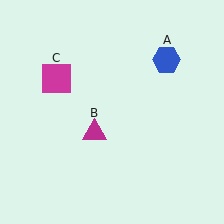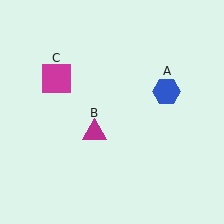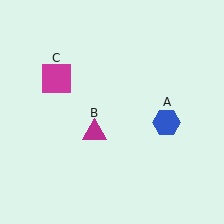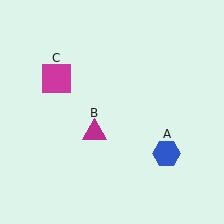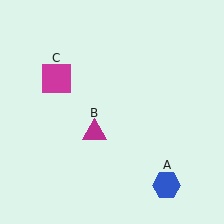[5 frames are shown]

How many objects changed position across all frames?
1 object changed position: blue hexagon (object A).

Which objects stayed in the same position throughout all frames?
Magenta triangle (object B) and magenta square (object C) remained stationary.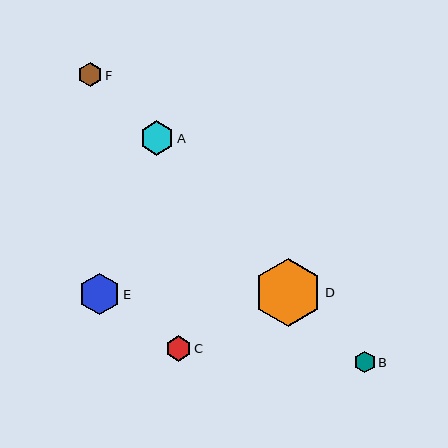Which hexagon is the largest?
Hexagon D is the largest with a size of approximately 68 pixels.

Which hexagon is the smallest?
Hexagon B is the smallest with a size of approximately 22 pixels.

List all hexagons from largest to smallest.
From largest to smallest: D, E, A, C, F, B.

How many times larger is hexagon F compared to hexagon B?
Hexagon F is approximately 1.1 times the size of hexagon B.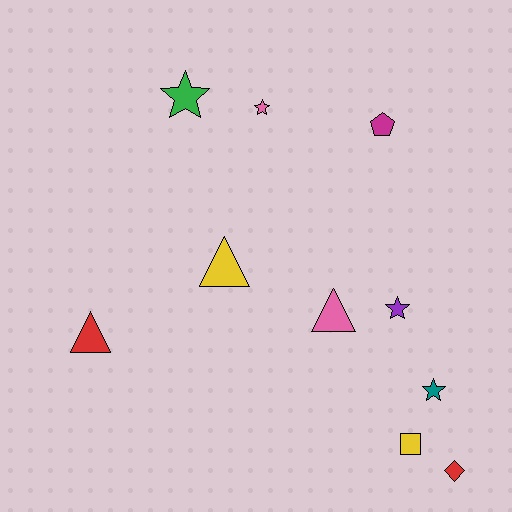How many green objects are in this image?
There is 1 green object.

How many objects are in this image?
There are 10 objects.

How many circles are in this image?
There are no circles.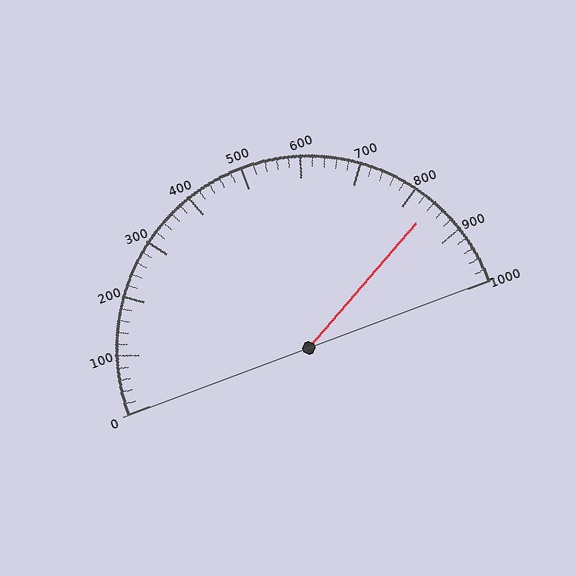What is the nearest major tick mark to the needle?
The nearest major tick mark is 800.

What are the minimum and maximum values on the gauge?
The gauge ranges from 0 to 1000.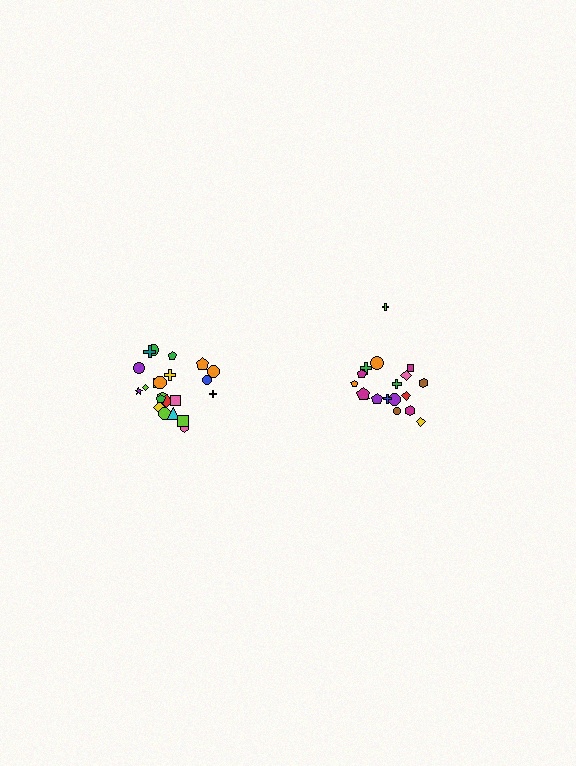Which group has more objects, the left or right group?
The left group.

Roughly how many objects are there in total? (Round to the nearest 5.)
Roughly 40 objects in total.